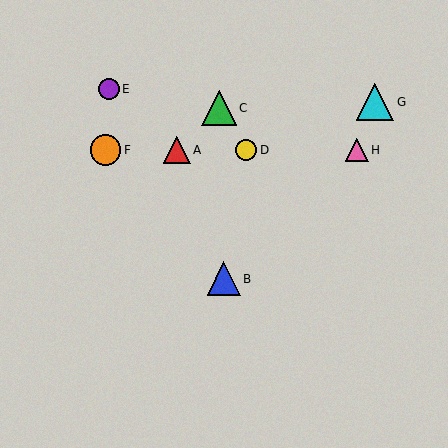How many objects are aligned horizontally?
4 objects (A, D, F, H) are aligned horizontally.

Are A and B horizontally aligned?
No, A is at y≈150 and B is at y≈279.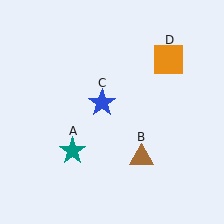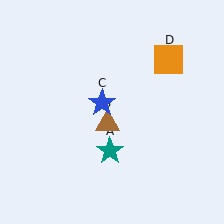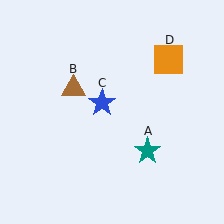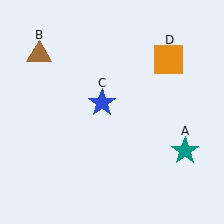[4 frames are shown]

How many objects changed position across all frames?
2 objects changed position: teal star (object A), brown triangle (object B).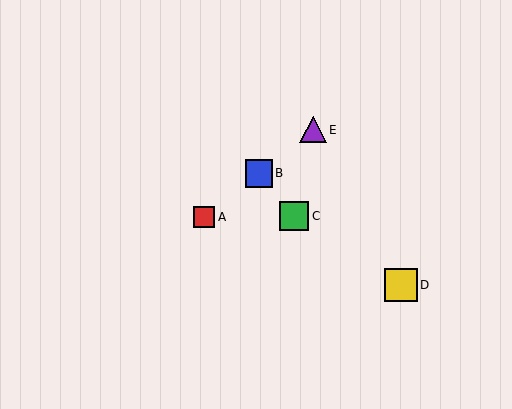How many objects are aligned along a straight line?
3 objects (A, B, E) are aligned along a straight line.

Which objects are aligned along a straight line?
Objects A, B, E are aligned along a straight line.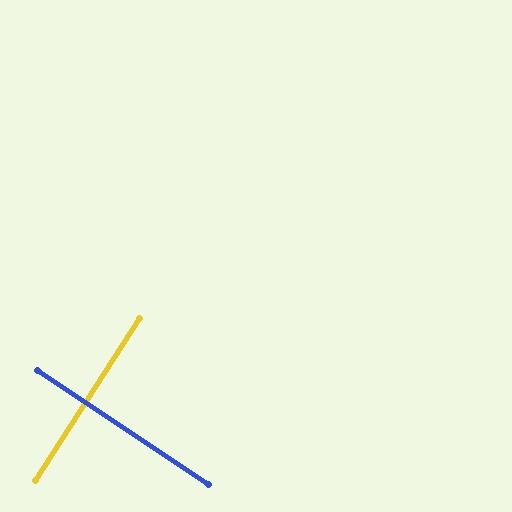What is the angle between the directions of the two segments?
Approximately 89 degrees.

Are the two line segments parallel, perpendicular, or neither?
Perpendicular — they meet at approximately 89°.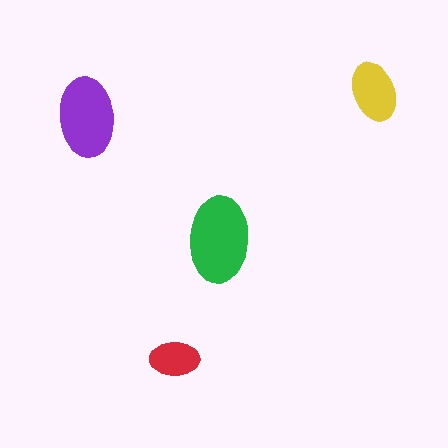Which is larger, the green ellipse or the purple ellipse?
The green one.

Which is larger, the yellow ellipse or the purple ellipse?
The purple one.